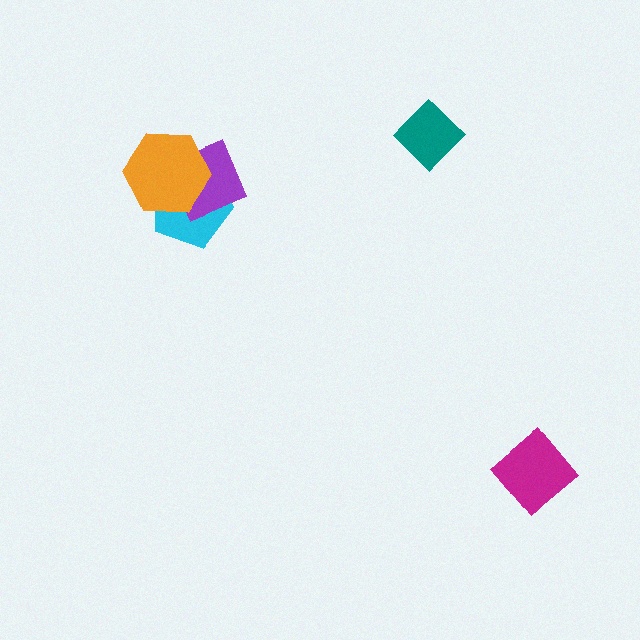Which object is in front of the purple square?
The orange hexagon is in front of the purple square.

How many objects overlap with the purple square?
2 objects overlap with the purple square.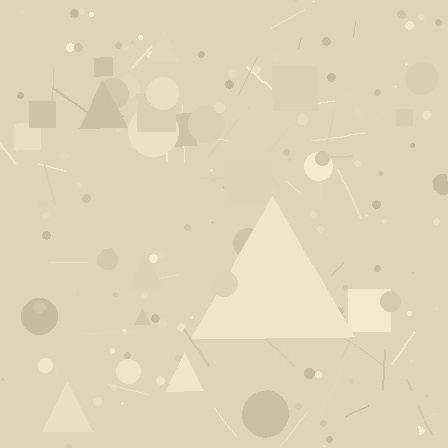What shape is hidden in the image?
A triangle is hidden in the image.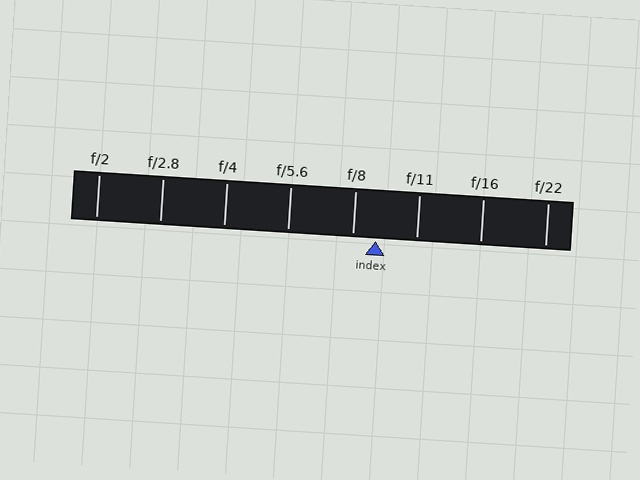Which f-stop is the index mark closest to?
The index mark is closest to f/8.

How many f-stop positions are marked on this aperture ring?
There are 8 f-stop positions marked.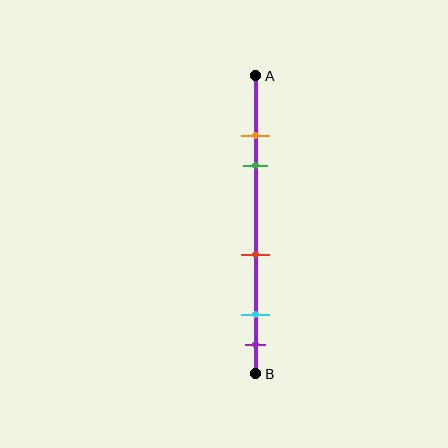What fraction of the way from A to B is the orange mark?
The orange mark is approximately 20% (0.2) of the way from A to B.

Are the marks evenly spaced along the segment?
No, the marks are not evenly spaced.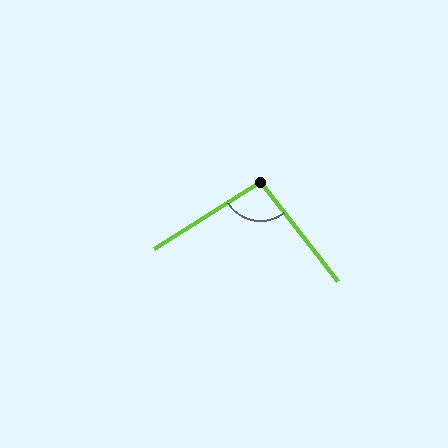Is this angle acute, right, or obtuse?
It is obtuse.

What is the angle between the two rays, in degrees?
Approximately 96 degrees.